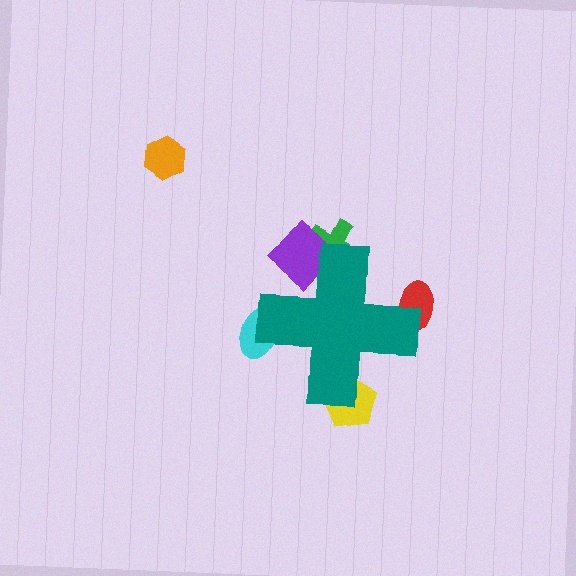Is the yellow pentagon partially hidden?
Yes, the yellow pentagon is partially hidden behind the teal cross.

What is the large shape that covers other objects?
A teal cross.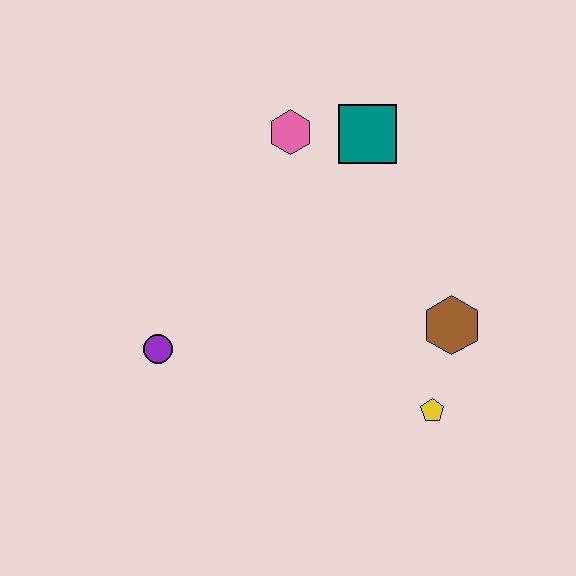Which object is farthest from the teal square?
The purple circle is farthest from the teal square.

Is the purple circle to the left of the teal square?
Yes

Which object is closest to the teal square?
The pink hexagon is closest to the teal square.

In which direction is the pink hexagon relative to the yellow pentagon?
The pink hexagon is above the yellow pentagon.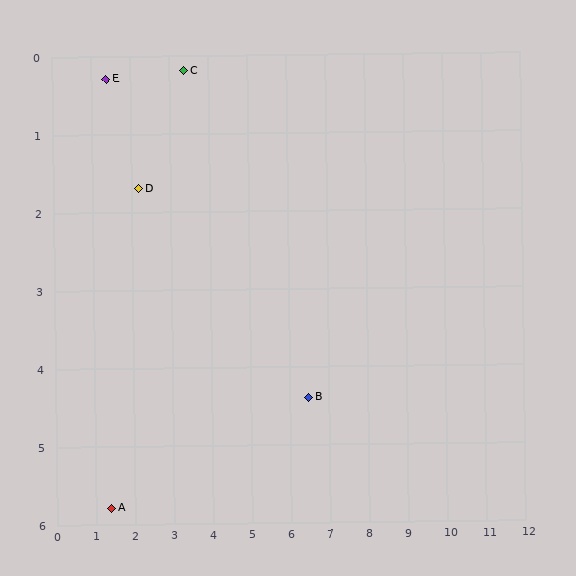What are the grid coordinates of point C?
Point C is at approximately (3.4, 0.2).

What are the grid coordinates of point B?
Point B is at approximately (6.5, 4.4).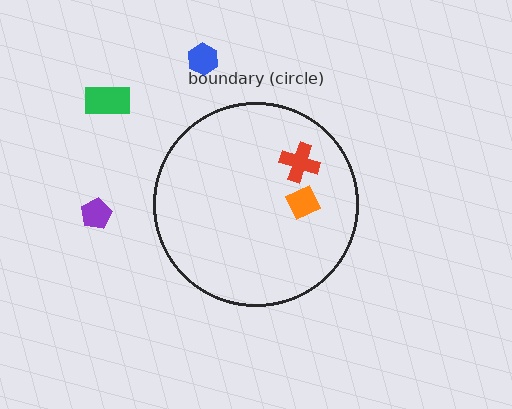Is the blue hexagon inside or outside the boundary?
Outside.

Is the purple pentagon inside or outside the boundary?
Outside.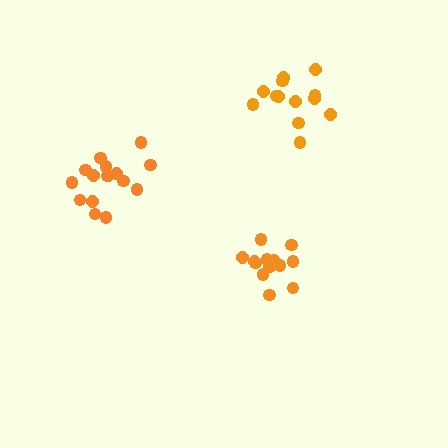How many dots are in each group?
Group 1: 13 dots, Group 2: 16 dots, Group 3: 13 dots (42 total).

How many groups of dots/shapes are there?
There are 3 groups.